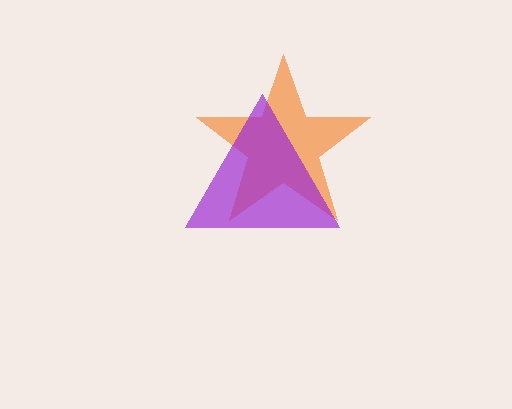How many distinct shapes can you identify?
There are 2 distinct shapes: an orange star, a purple triangle.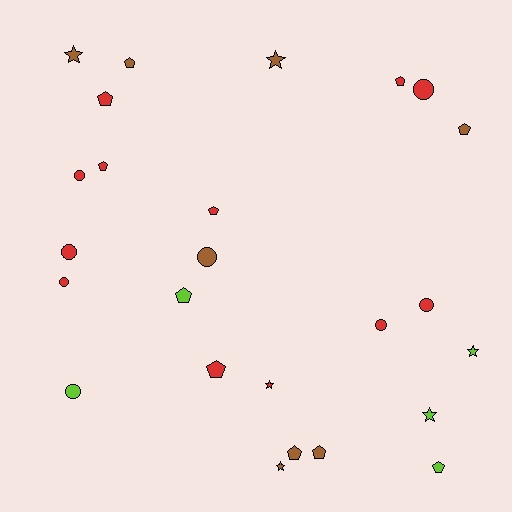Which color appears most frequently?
Red, with 12 objects.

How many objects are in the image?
There are 25 objects.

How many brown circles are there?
There is 1 brown circle.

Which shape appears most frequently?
Pentagon, with 11 objects.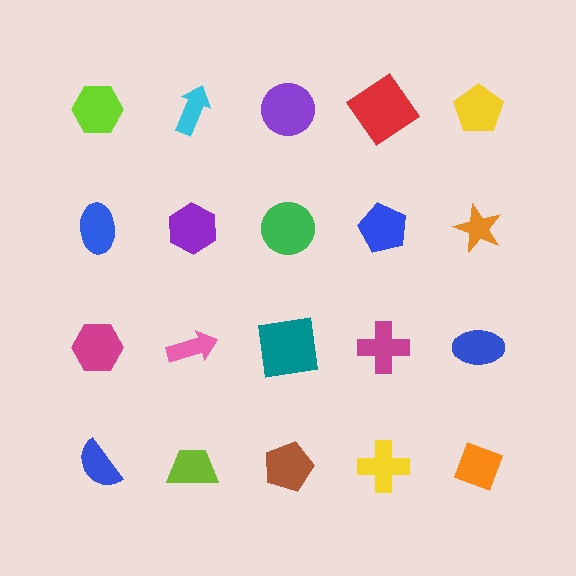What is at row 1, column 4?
A red diamond.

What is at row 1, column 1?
A lime hexagon.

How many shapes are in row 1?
5 shapes.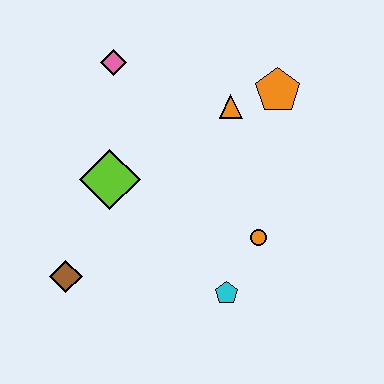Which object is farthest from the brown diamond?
The orange pentagon is farthest from the brown diamond.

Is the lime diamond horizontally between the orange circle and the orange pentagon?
No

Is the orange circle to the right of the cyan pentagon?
Yes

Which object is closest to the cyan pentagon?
The orange circle is closest to the cyan pentagon.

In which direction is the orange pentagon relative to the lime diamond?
The orange pentagon is to the right of the lime diamond.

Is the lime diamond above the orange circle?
Yes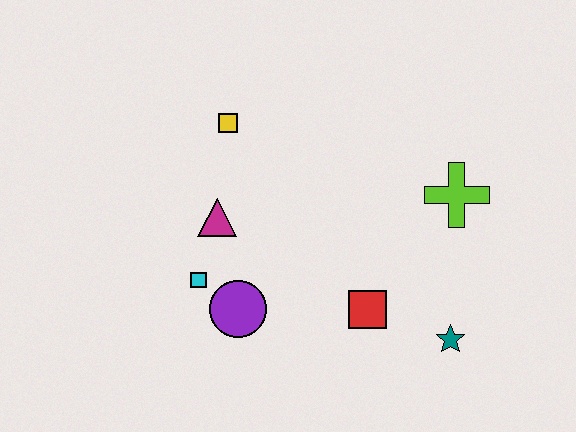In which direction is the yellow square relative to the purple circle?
The yellow square is above the purple circle.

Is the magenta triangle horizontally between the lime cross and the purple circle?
No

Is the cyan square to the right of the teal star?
No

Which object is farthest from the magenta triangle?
The teal star is farthest from the magenta triangle.